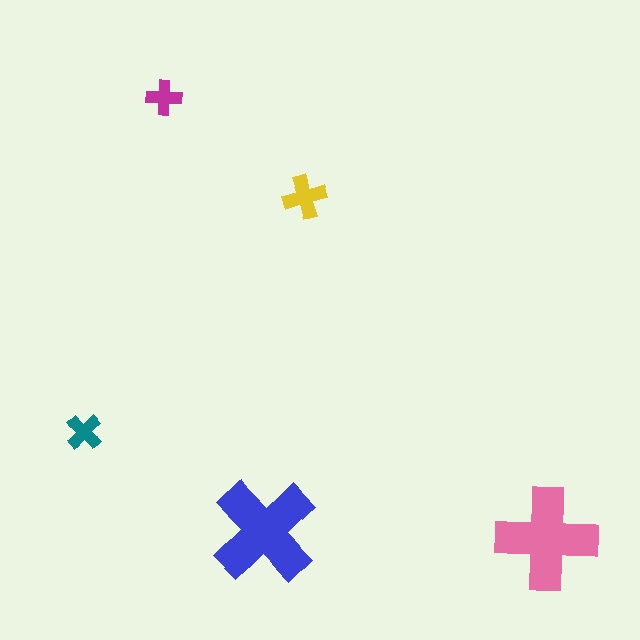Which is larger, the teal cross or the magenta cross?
The teal one.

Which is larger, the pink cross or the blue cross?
The blue one.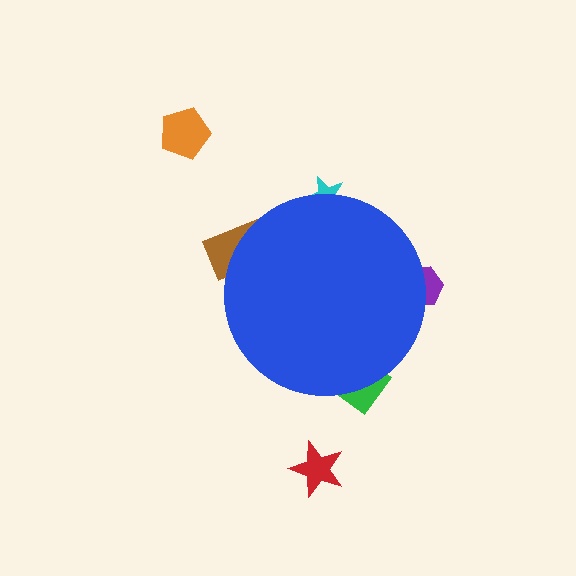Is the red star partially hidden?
No, the red star is fully visible.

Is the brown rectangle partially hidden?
Yes, the brown rectangle is partially hidden behind the blue circle.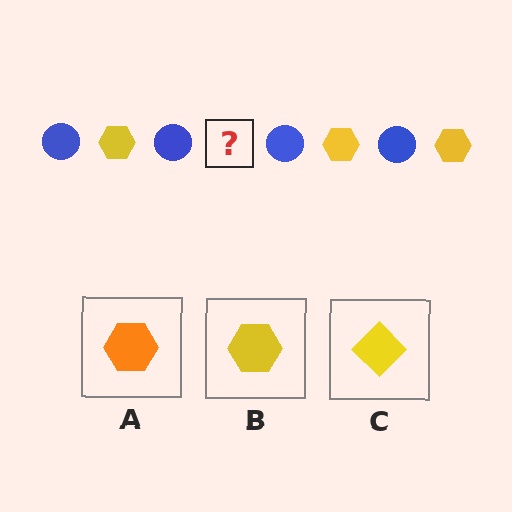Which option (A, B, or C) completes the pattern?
B.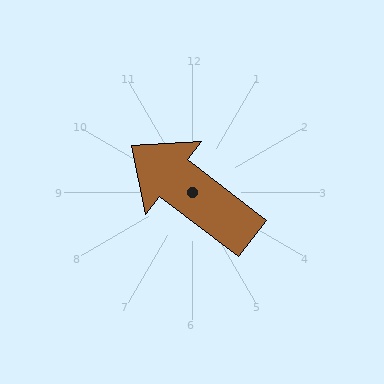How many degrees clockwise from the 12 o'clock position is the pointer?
Approximately 308 degrees.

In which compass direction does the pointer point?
Northwest.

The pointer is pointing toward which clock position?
Roughly 10 o'clock.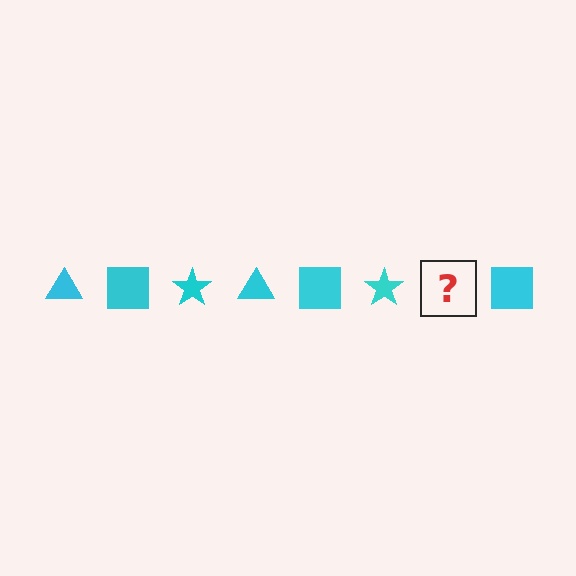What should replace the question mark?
The question mark should be replaced with a cyan triangle.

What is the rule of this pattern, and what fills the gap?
The rule is that the pattern cycles through triangle, square, star shapes in cyan. The gap should be filled with a cyan triangle.